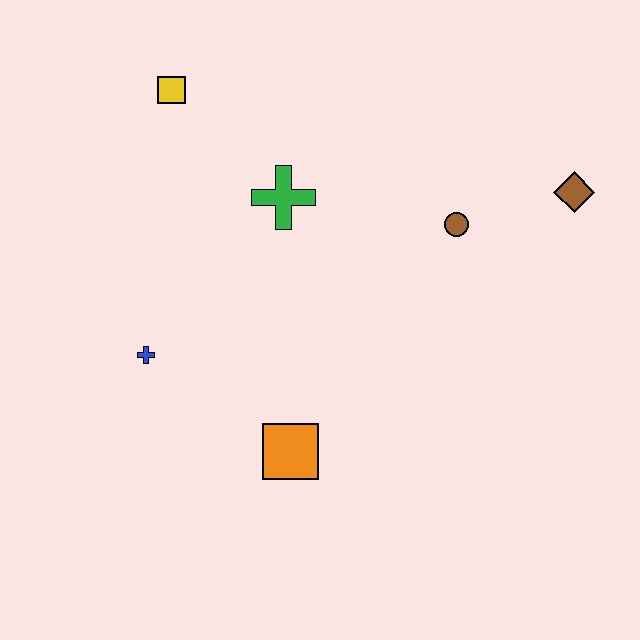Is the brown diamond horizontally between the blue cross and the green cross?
No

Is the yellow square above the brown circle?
Yes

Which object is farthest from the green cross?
The brown diamond is farthest from the green cross.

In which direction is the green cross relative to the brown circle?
The green cross is to the left of the brown circle.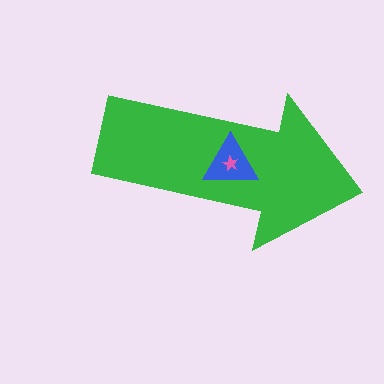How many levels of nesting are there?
3.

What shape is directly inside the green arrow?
The blue triangle.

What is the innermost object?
The pink star.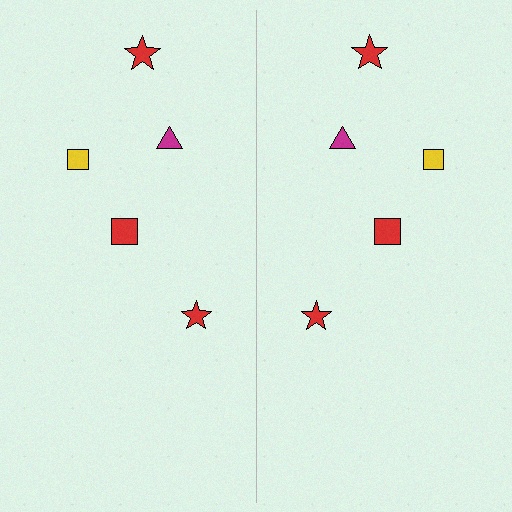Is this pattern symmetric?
Yes, this pattern has bilateral (reflection) symmetry.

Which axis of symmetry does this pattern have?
The pattern has a vertical axis of symmetry running through the center of the image.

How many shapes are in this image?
There are 10 shapes in this image.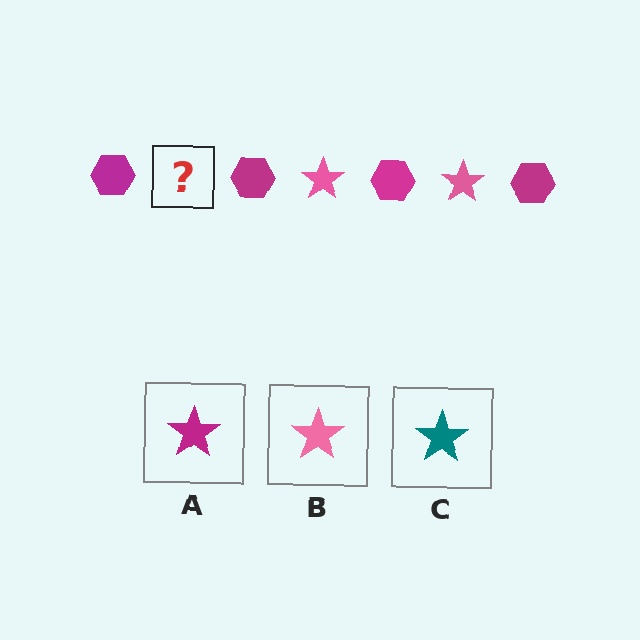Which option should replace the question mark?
Option B.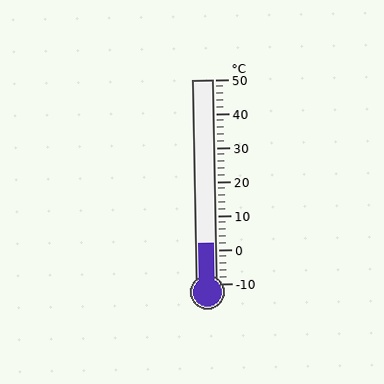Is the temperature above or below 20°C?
The temperature is below 20°C.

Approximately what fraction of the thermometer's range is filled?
The thermometer is filled to approximately 20% of its range.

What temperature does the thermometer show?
The thermometer shows approximately 2°C.